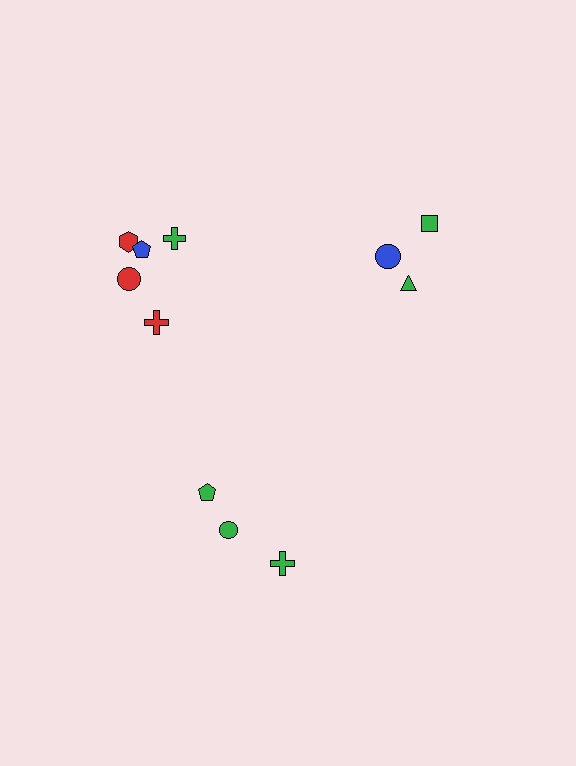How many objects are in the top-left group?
There are 5 objects.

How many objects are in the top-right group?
There are 3 objects.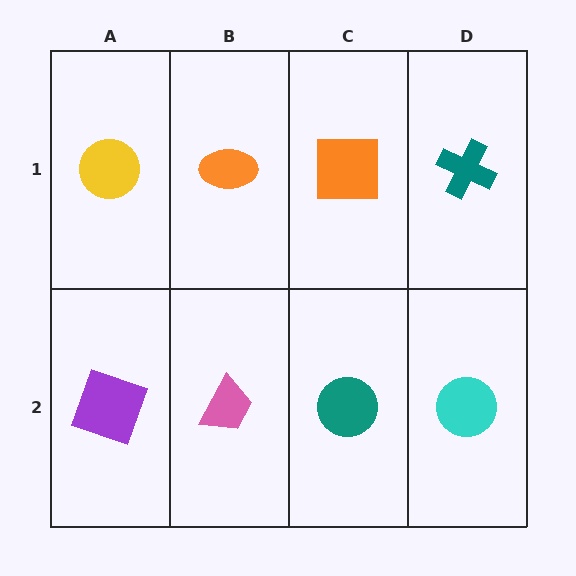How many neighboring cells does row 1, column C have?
3.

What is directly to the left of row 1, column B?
A yellow circle.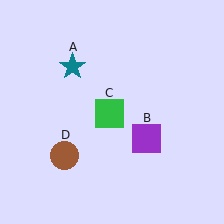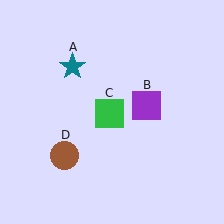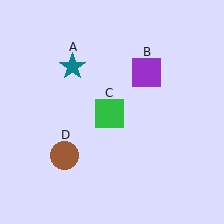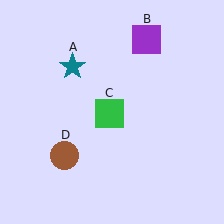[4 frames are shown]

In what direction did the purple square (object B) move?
The purple square (object B) moved up.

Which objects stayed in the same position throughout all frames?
Teal star (object A) and green square (object C) and brown circle (object D) remained stationary.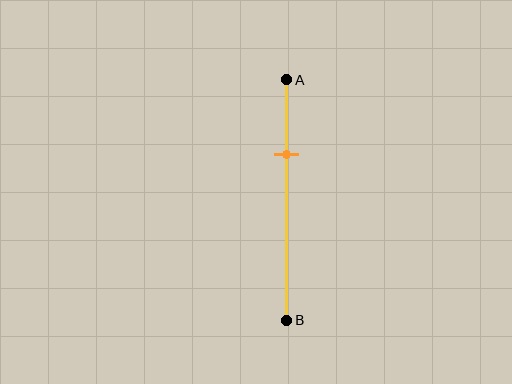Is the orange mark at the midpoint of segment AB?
No, the mark is at about 30% from A, not at the 50% midpoint.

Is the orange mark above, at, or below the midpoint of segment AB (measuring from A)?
The orange mark is above the midpoint of segment AB.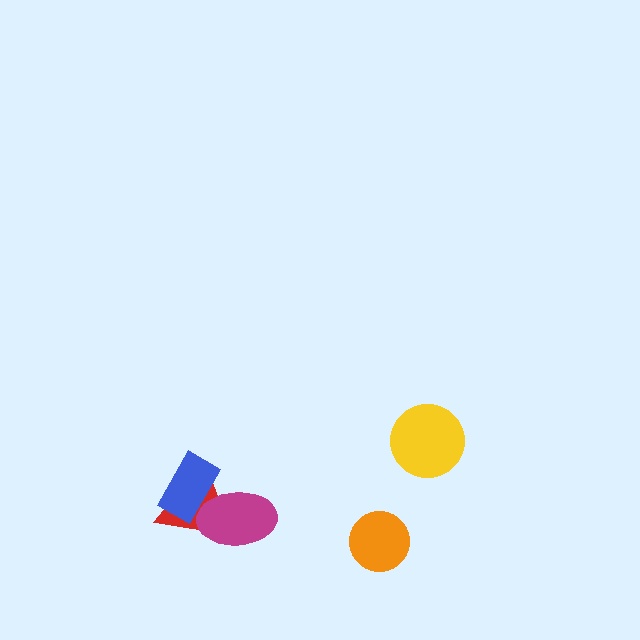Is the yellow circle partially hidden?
No, no other shape covers it.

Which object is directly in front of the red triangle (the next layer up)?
The magenta ellipse is directly in front of the red triangle.